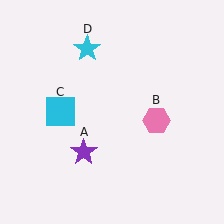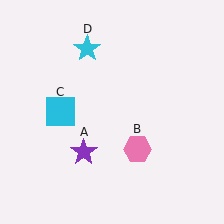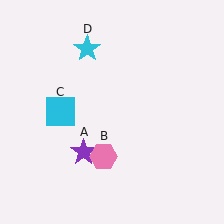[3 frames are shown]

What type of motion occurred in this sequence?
The pink hexagon (object B) rotated clockwise around the center of the scene.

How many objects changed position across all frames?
1 object changed position: pink hexagon (object B).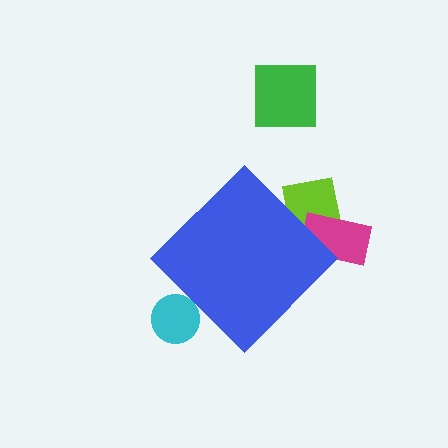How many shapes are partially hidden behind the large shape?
3 shapes are partially hidden.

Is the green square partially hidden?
No, the green square is fully visible.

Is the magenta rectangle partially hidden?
Yes, the magenta rectangle is partially hidden behind the blue diamond.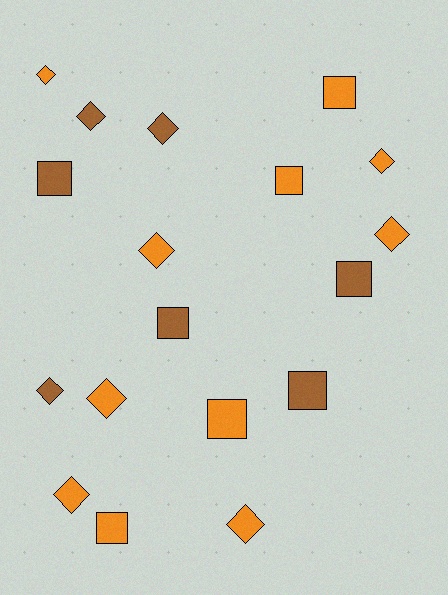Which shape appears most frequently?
Diamond, with 10 objects.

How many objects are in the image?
There are 18 objects.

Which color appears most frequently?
Orange, with 11 objects.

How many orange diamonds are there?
There are 7 orange diamonds.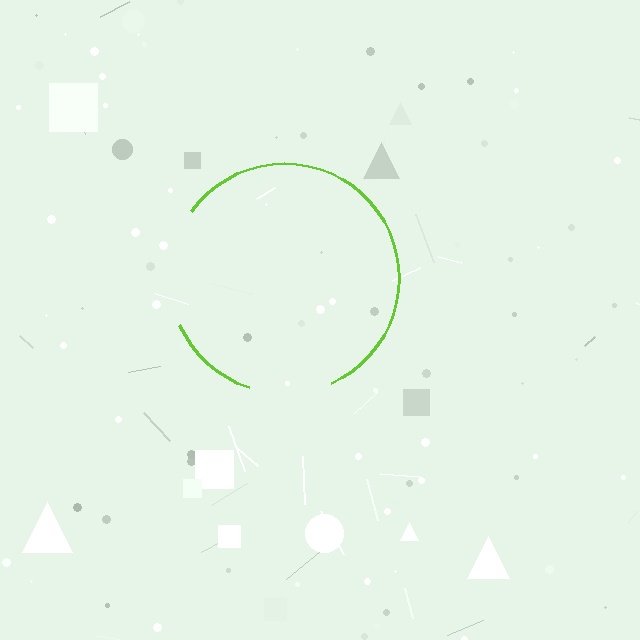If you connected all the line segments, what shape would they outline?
They would outline a circle.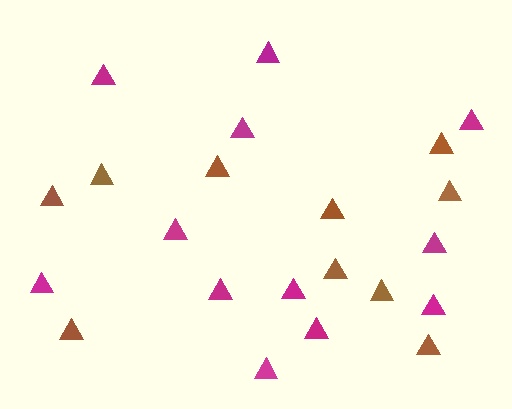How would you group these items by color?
There are 2 groups: one group of magenta triangles (12) and one group of brown triangles (10).